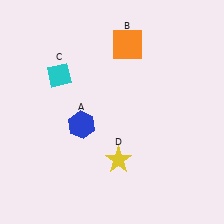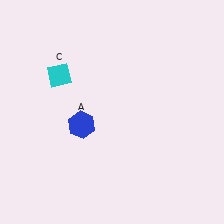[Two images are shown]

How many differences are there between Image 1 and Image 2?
There are 2 differences between the two images.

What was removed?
The orange square (B), the yellow star (D) were removed in Image 2.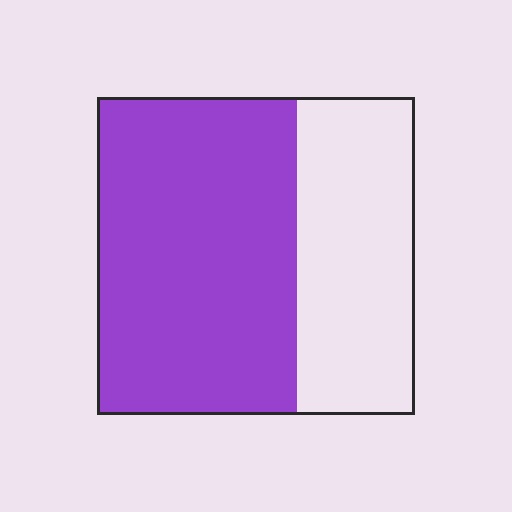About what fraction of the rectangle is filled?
About five eighths (5/8).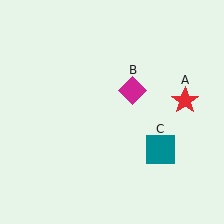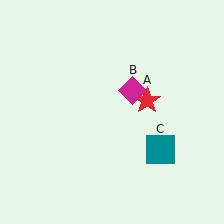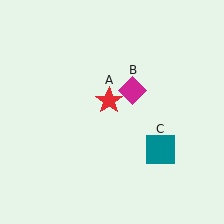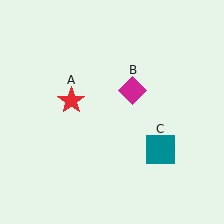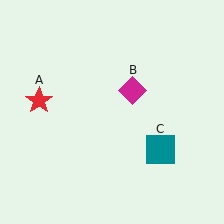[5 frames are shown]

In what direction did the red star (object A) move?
The red star (object A) moved left.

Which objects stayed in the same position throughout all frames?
Magenta diamond (object B) and teal square (object C) remained stationary.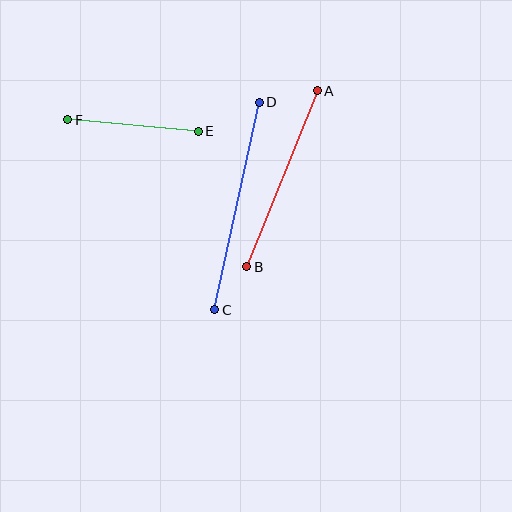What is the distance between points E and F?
The distance is approximately 131 pixels.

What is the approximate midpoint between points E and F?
The midpoint is at approximately (133, 125) pixels.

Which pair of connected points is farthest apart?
Points C and D are farthest apart.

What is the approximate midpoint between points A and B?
The midpoint is at approximately (282, 179) pixels.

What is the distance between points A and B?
The distance is approximately 190 pixels.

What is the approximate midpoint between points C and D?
The midpoint is at approximately (237, 206) pixels.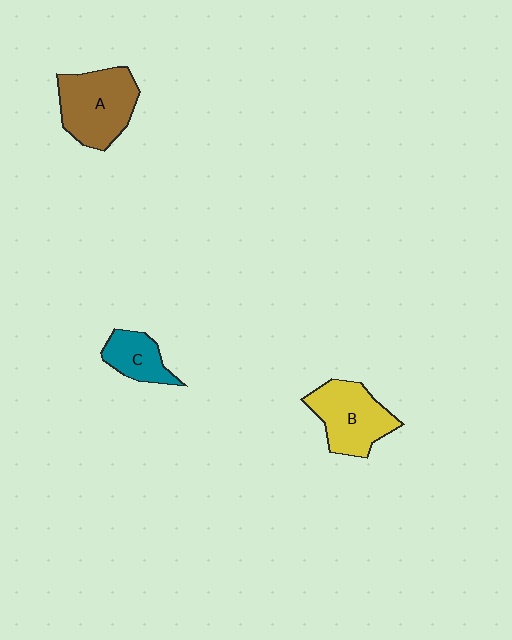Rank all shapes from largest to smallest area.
From largest to smallest: A (brown), B (yellow), C (teal).